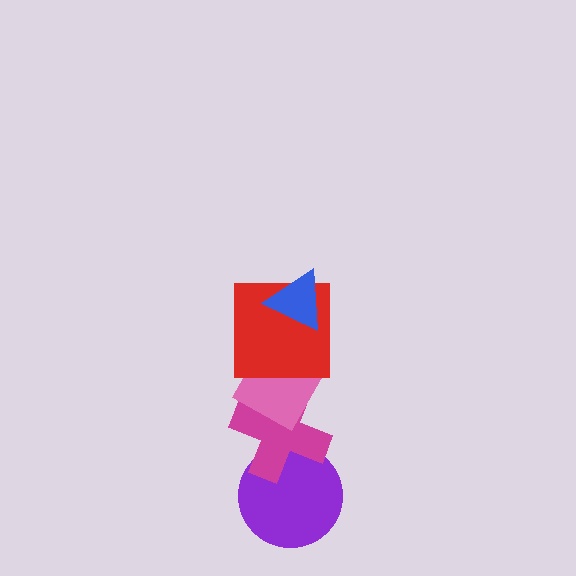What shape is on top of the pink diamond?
The red square is on top of the pink diamond.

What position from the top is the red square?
The red square is 2nd from the top.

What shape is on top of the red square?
The blue triangle is on top of the red square.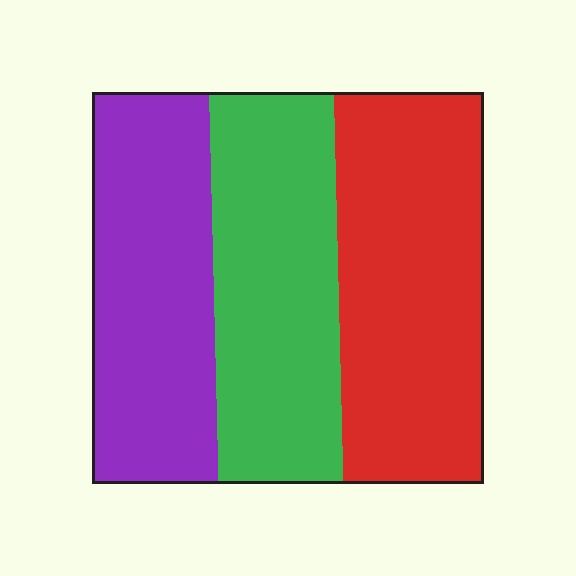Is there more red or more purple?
Red.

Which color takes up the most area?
Red, at roughly 35%.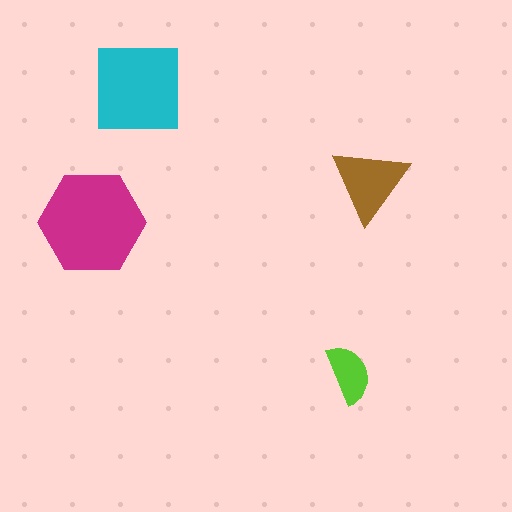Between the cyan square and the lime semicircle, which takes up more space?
The cyan square.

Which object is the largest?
The magenta hexagon.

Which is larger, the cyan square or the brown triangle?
The cyan square.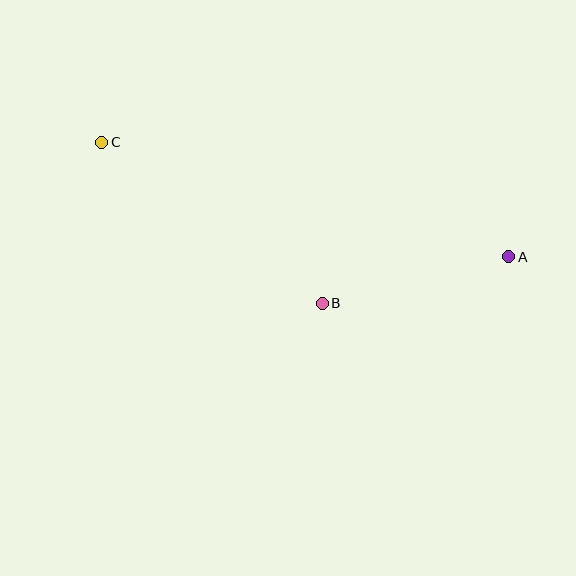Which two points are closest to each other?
Points A and B are closest to each other.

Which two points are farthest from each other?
Points A and C are farthest from each other.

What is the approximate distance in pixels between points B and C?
The distance between B and C is approximately 273 pixels.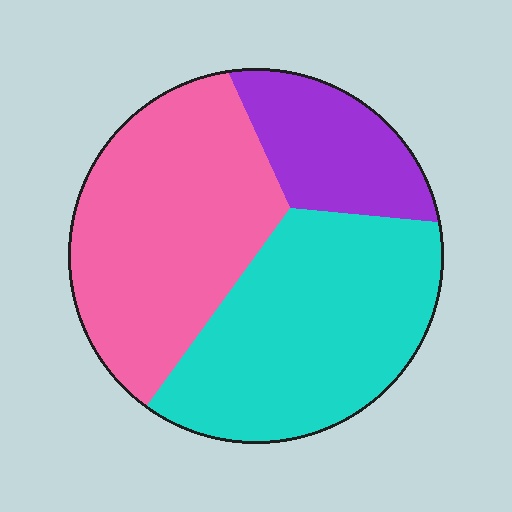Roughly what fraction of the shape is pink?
Pink takes up about two fifths (2/5) of the shape.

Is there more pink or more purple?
Pink.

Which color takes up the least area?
Purple, at roughly 20%.